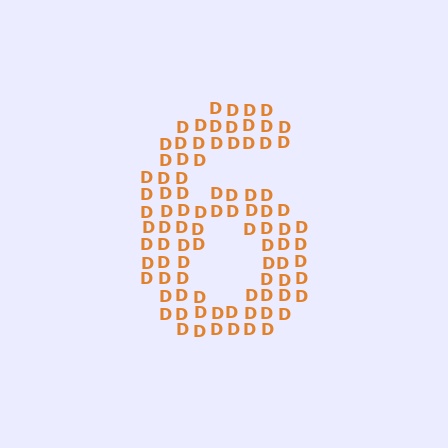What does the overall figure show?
The overall figure shows the digit 6.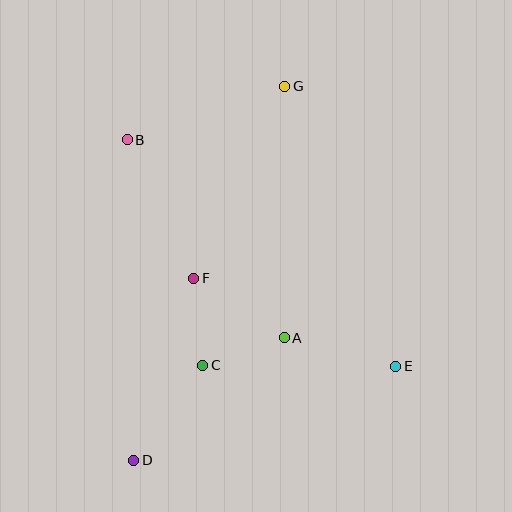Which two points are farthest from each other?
Points D and G are farthest from each other.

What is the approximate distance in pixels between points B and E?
The distance between B and E is approximately 351 pixels.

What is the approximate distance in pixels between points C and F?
The distance between C and F is approximately 88 pixels.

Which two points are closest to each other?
Points A and C are closest to each other.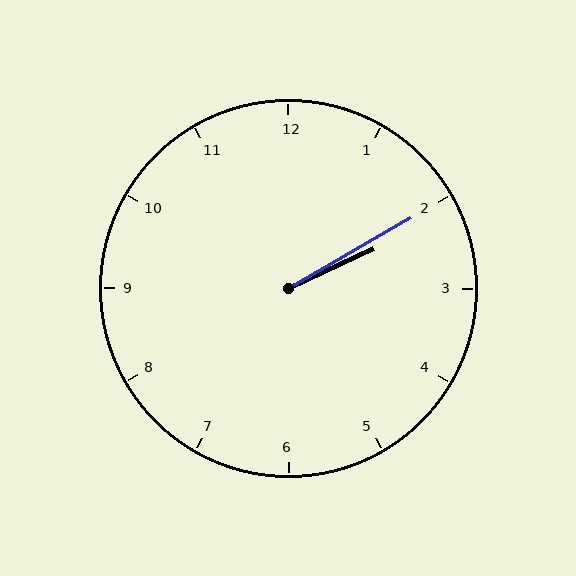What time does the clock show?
2:10.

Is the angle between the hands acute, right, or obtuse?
It is acute.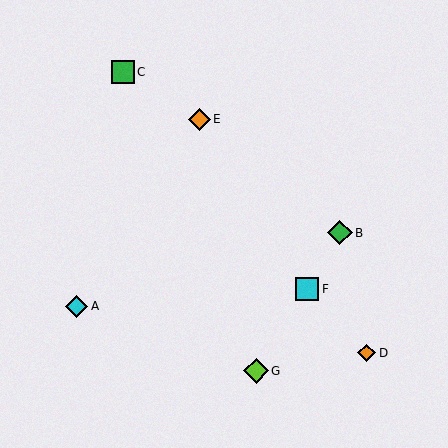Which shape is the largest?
The lime diamond (labeled G) is the largest.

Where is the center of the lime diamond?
The center of the lime diamond is at (256, 371).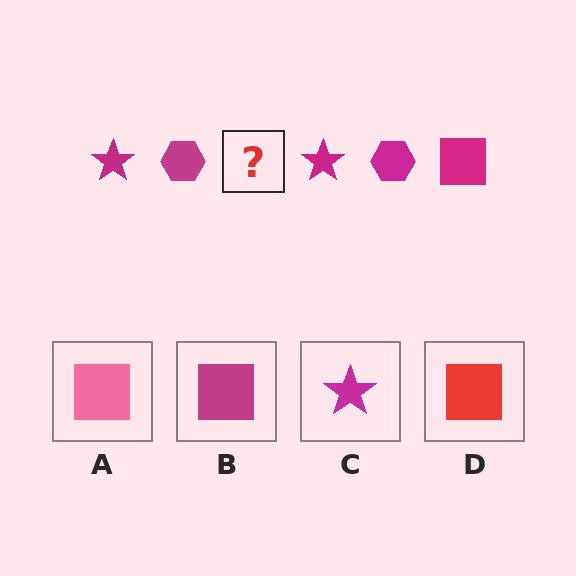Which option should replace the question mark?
Option B.